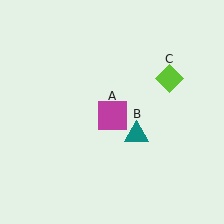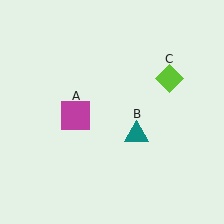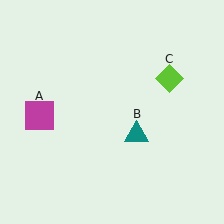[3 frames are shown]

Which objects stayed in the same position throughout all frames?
Teal triangle (object B) and lime diamond (object C) remained stationary.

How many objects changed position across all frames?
1 object changed position: magenta square (object A).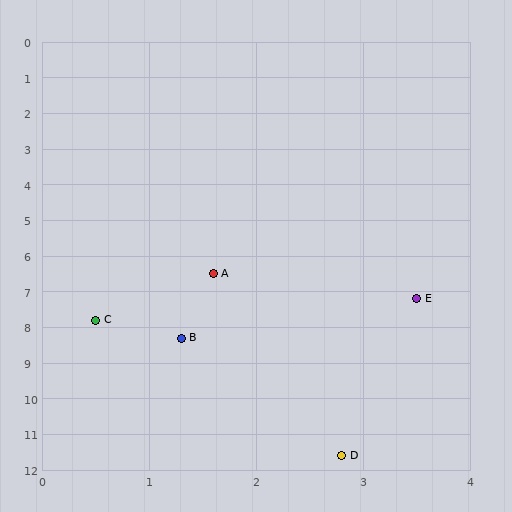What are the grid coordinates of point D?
Point D is at approximately (2.8, 11.6).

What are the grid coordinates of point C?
Point C is at approximately (0.5, 7.8).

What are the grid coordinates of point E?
Point E is at approximately (3.5, 7.2).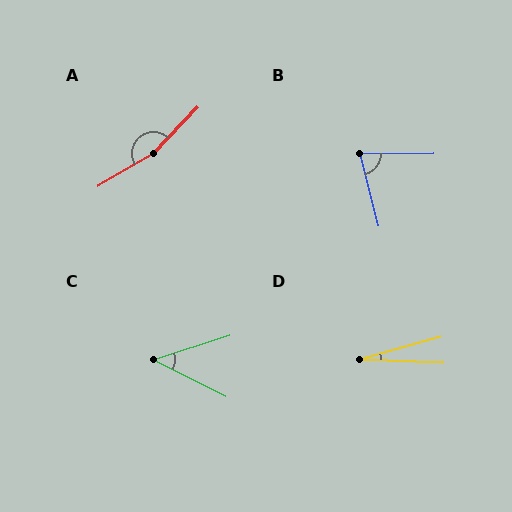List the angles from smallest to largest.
D (18°), C (45°), B (76°), A (164°).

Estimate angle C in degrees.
Approximately 45 degrees.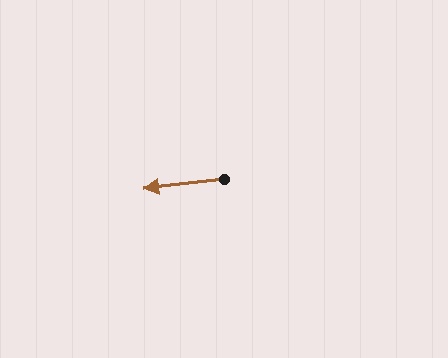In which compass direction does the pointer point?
West.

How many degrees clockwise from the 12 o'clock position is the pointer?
Approximately 263 degrees.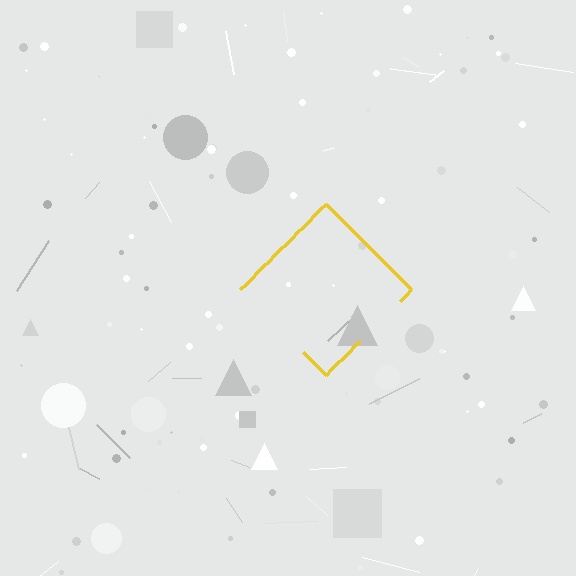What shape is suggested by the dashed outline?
The dashed outline suggests a diamond.